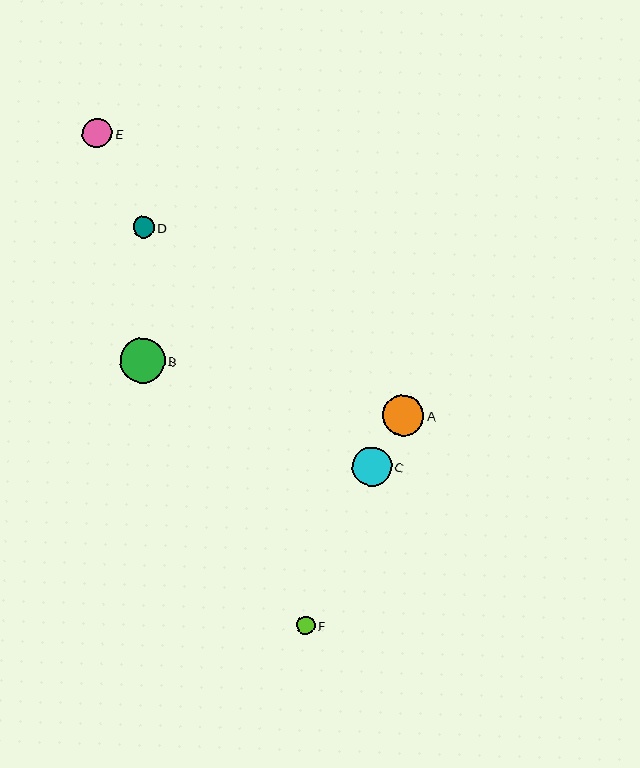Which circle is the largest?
Circle B is the largest with a size of approximately 45 pixels.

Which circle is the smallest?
Circle F is the smallest with a size of approximately 18 pixels.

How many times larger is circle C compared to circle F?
Circle C is approximately 2.2 times the size of circle F.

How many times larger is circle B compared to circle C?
Circle B is approximately 1.1 times the size of circle C.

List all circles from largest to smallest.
From largest to smallest: B, A, C, E, D, F.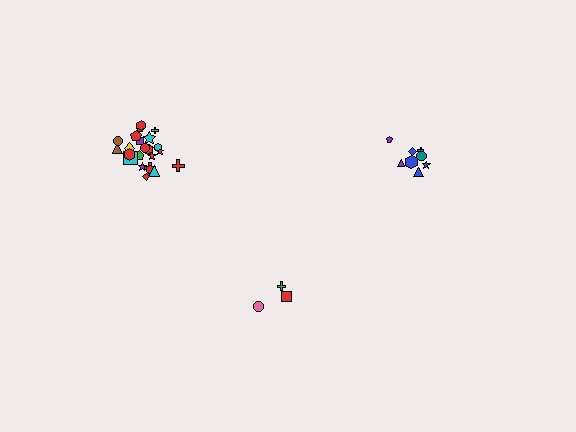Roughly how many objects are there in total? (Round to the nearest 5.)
Roughly 35 objects in total.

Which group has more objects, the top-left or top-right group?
The top-left group.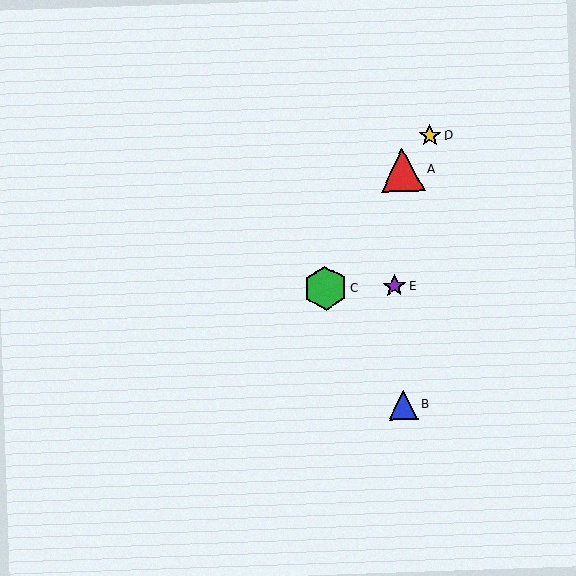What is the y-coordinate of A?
Object A is at y≈170.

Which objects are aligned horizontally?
Objects C, E are aligned horizontally.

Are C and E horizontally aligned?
Yes, both are at y≈288.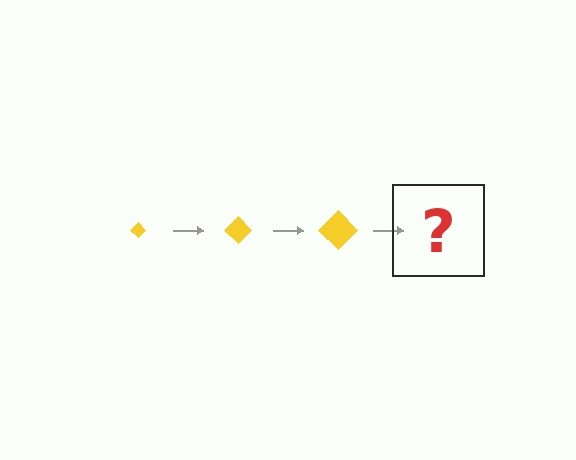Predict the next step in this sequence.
The next step is a yellow diamond, larger than the previous one.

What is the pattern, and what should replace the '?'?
The pattern is that the diamond gets progressively larger each step. The '?' should be a yellow diamond, larger than the previous one.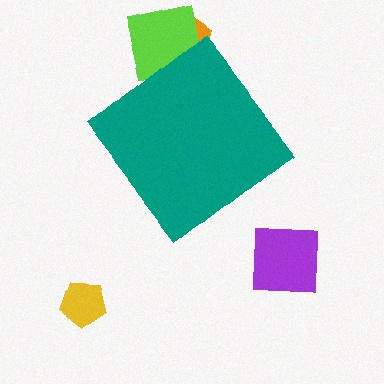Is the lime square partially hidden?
Yes, the lime square is partially hidden behind the teal diamond.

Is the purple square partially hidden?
No, the purple square is fully visible.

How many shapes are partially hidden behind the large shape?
2 shapes are partially hidden.